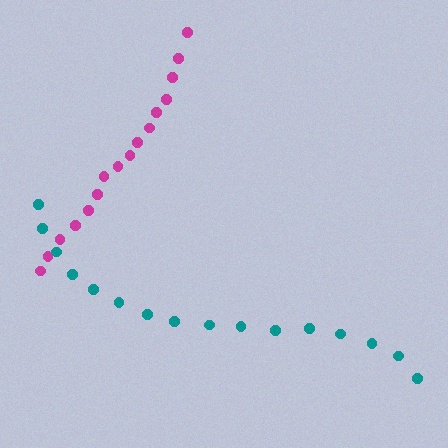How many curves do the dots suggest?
There are 2 distinct paths.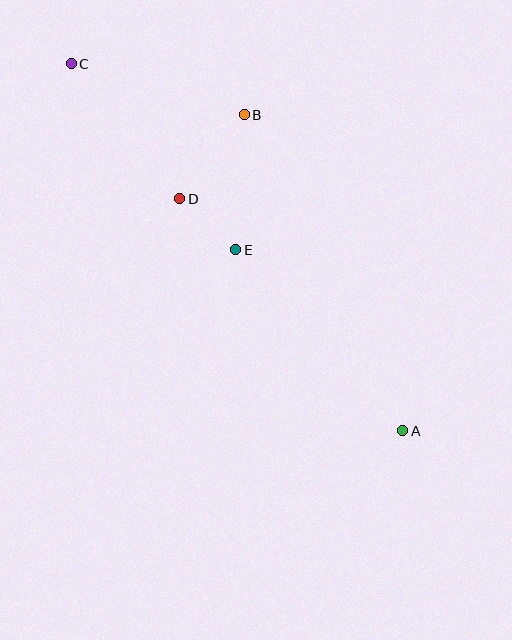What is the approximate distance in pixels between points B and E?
The distance between B and E is approximately 136 pixels.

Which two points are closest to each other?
Points D and E are closest to each other.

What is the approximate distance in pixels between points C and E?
The distance between C and E is approximately 249 pixels.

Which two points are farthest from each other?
Points A and C are farthest from each other.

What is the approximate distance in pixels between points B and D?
The distance between B and D is approximately 106 pixels.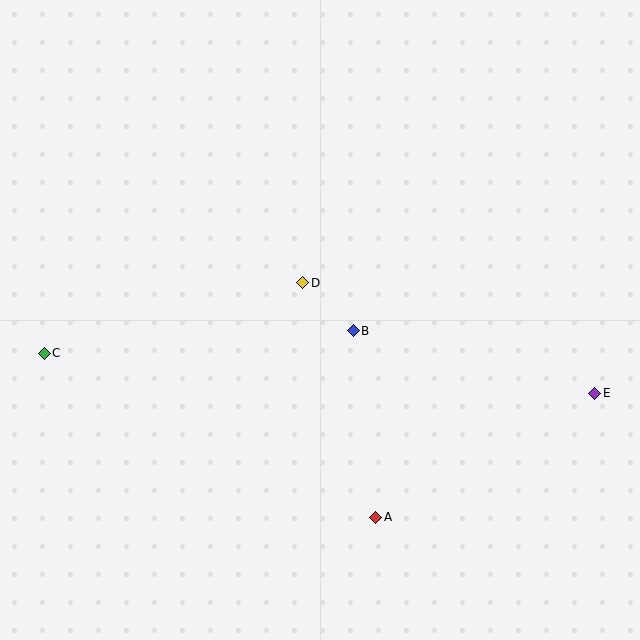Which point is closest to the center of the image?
Point B at (353, 331) is closest to the center.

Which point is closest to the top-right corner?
Point E is closest to the top-right corner.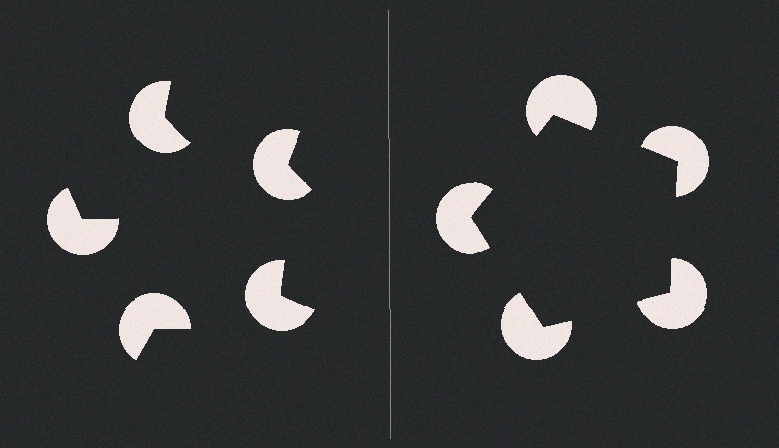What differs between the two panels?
The pac-man discs are positioned identically on both sides; only the wedge orientations differ. On the right they align to a pentagon; on the left they are misaligned.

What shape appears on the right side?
An illusory pentagon.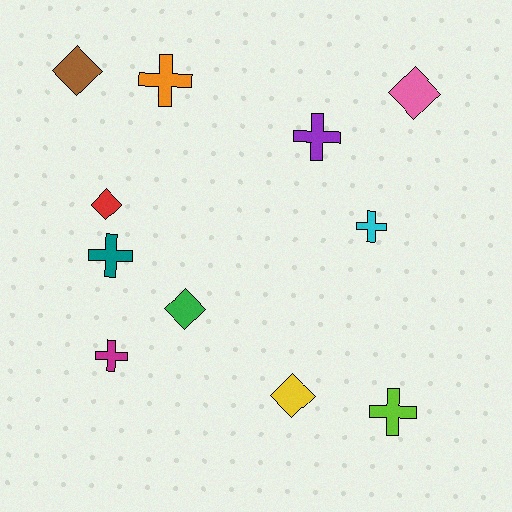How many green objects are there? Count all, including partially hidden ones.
There is 1 green object.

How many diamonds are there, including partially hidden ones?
There are 5 diamonds.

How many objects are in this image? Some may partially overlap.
There are 11 objects.